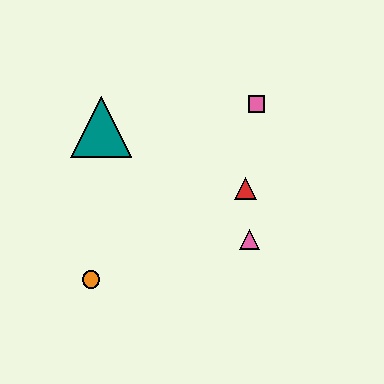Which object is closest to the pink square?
The red triangle is closest to the pink square.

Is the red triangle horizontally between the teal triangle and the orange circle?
No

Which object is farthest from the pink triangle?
The teal triangle is farthest from the pink triangle.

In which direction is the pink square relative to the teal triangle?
The pink square is to the right of the teal triangle.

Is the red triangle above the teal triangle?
No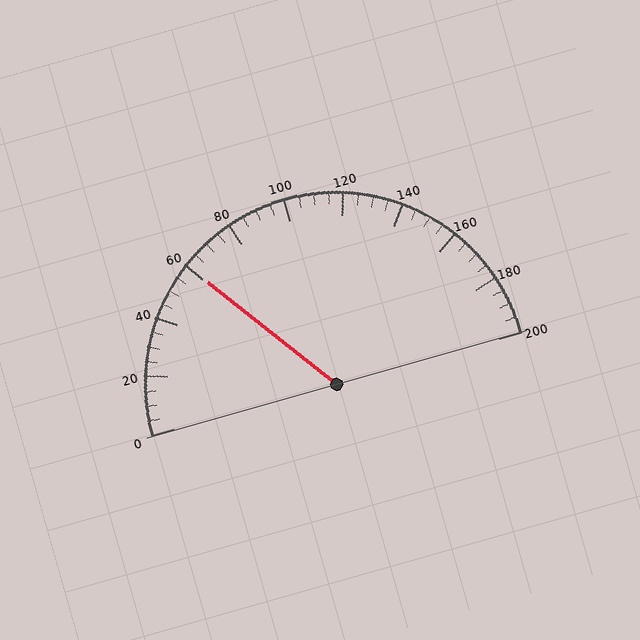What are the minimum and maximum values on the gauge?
The gauge ranges from 0 to 200.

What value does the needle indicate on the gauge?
The needle indicates approximately 60.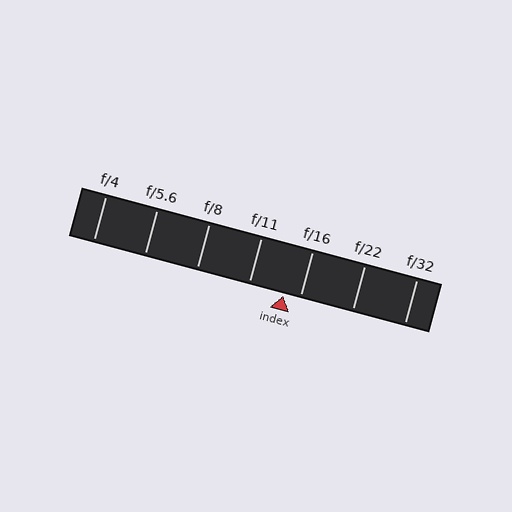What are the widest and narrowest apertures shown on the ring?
The widest aperture shown is f/4 and the narrowest is f/32.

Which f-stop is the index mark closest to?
The index mark is closest to f/16.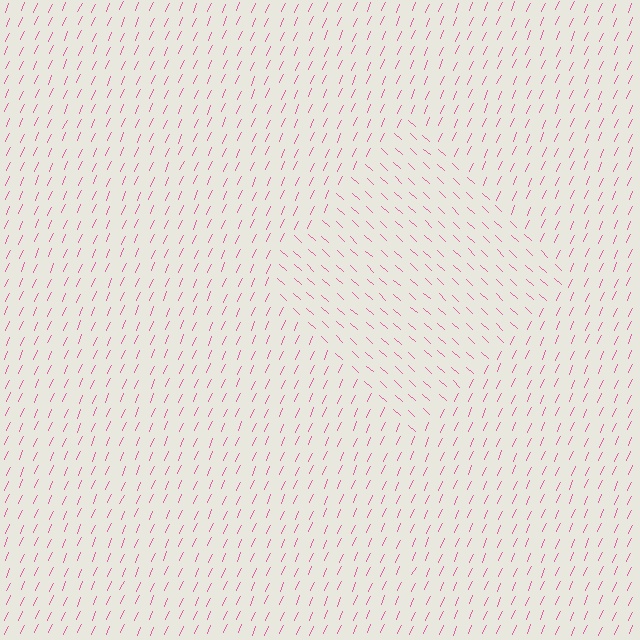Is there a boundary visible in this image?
Yes, there is a texture boundary formed by a change in line orientation.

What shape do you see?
I see a diamond.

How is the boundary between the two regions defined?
The boundary is defined purely by a change in line orientation (approximately 71 degrees difference). All lines are the same color and thickness.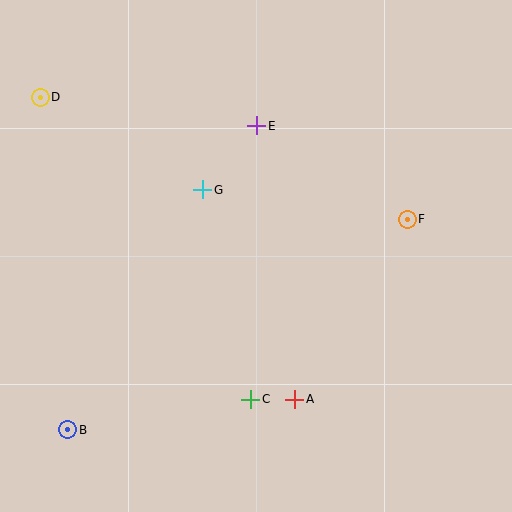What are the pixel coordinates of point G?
Point G is at (203, 190).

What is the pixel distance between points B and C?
The distance between B and C is 185 pixels.